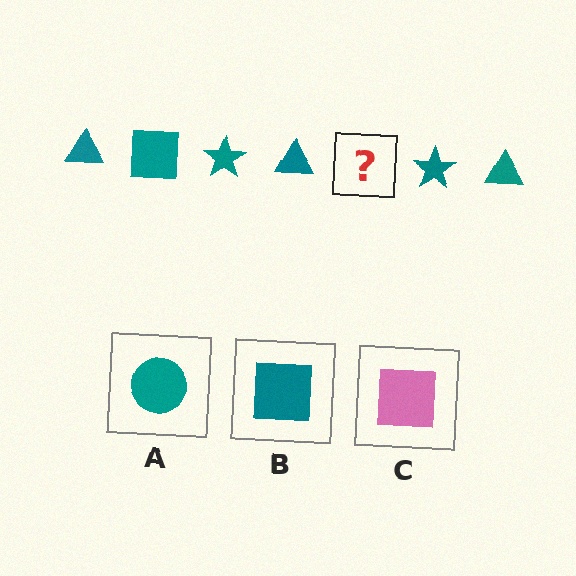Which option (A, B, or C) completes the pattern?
B.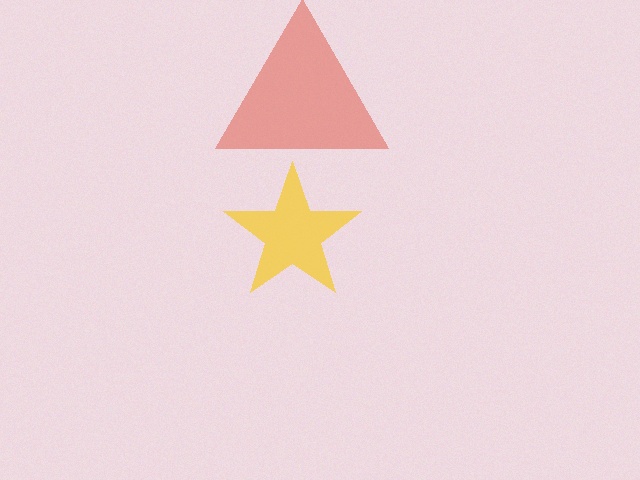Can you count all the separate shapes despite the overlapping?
Yes, there are 2 separate shapes.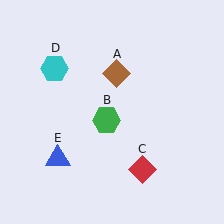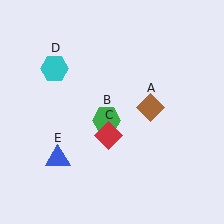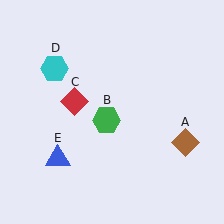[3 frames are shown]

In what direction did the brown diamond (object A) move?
The brown diamond (object A) moved down and to the right.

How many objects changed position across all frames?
2 objects changed position: brown diamond (object A), red diamond (object C).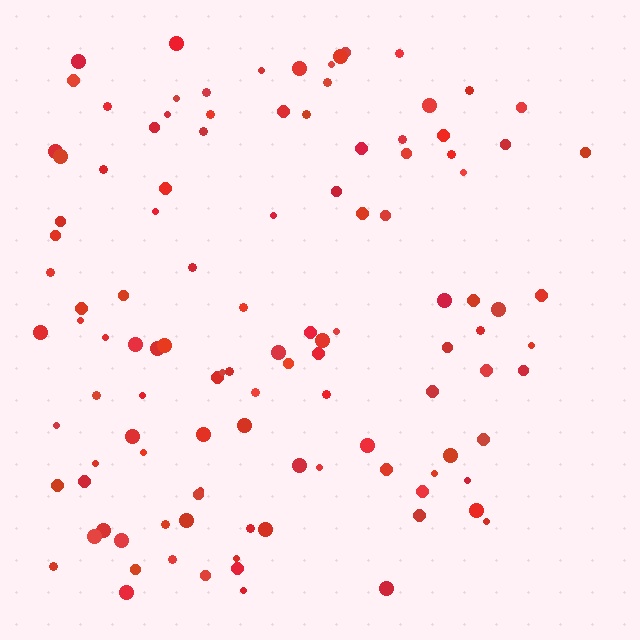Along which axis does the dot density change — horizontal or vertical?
Horizontal.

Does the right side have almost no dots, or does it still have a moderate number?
Still a moderate number, just noticeably fewer than the left.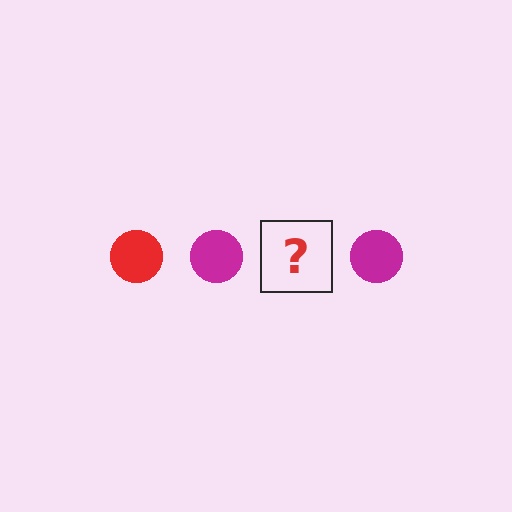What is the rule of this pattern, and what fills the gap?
The rule is that the pattern cycles through red, magenta circles. The gap should be filled with a red circle.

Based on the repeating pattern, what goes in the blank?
The blank should be a red circle.